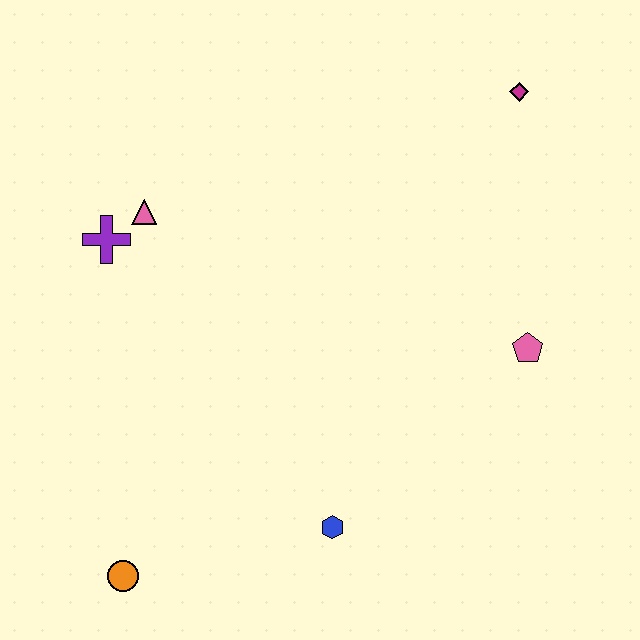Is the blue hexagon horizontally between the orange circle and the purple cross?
No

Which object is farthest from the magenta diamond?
The orange circle is farthest from the magenta diamond.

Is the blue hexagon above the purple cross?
No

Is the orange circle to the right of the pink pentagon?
No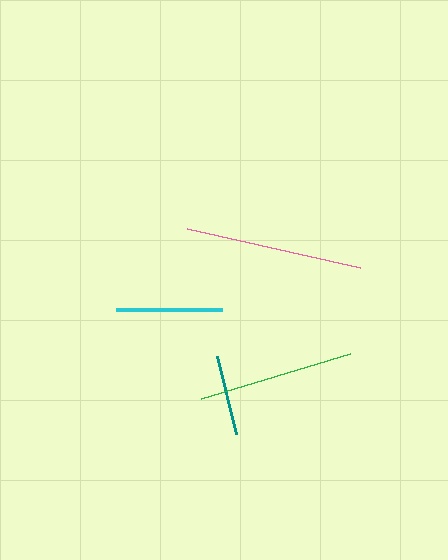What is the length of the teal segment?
The teal segment is approximately 80 pixels long.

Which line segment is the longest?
The pink line is the longest at approximately 178 pixels.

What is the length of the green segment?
The green segment is approximately 156 pixels long.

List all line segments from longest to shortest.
From longest to shortest: pink, green, cyan, teal.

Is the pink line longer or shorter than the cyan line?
The pink line is longer than the cyan line.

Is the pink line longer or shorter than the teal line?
The pink line is longer than the teal line.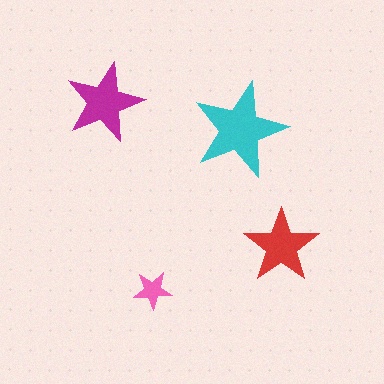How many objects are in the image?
There are 4 objects in the image.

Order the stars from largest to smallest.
the cyan one, the magenta one, the red one, the pink one.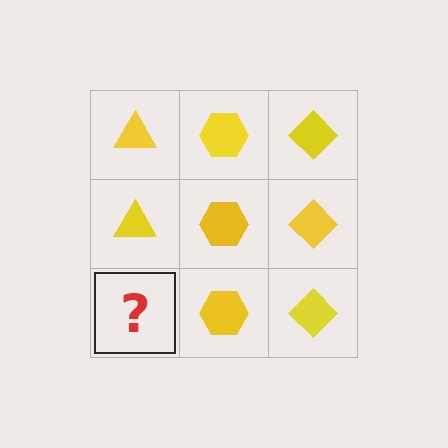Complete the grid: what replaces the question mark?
The question mark should be replaced with a yellow triangle.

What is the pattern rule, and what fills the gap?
The rule is that each column has a consistent shape. The gap should be filled with a yellow triangle.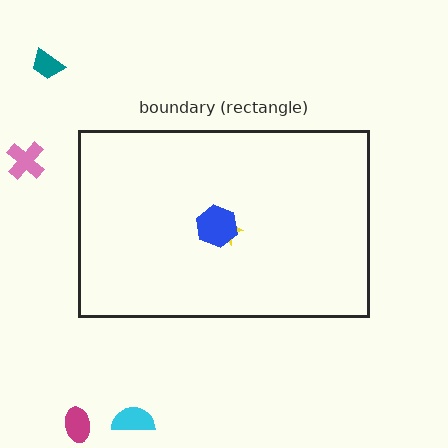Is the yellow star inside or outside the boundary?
Inside.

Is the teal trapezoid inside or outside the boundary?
Outside.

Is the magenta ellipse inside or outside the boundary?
Outside.